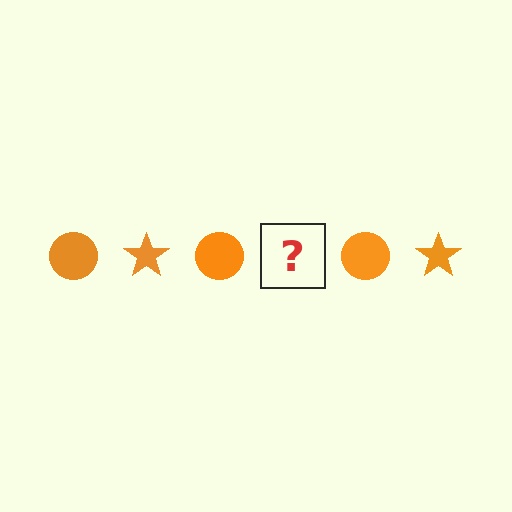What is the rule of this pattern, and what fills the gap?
The rule is that the pattern cycles through circle, star shapes in orange. The gap should be filled with an orange star.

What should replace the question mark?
The question mark should be replaced with an orange star.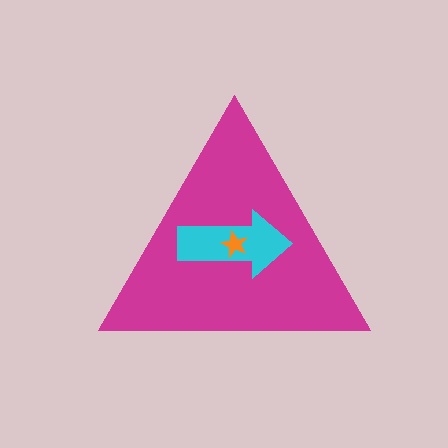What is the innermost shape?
The orange star.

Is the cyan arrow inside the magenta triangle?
Yes.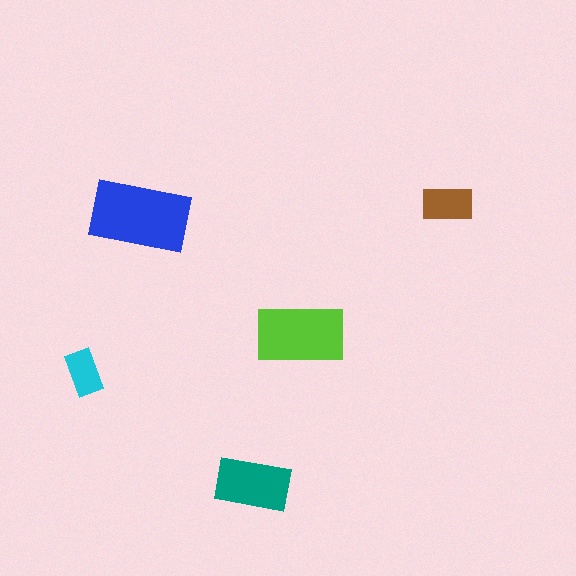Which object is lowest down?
The teal rectangle is bottommost.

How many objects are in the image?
There are 5 objects in the image.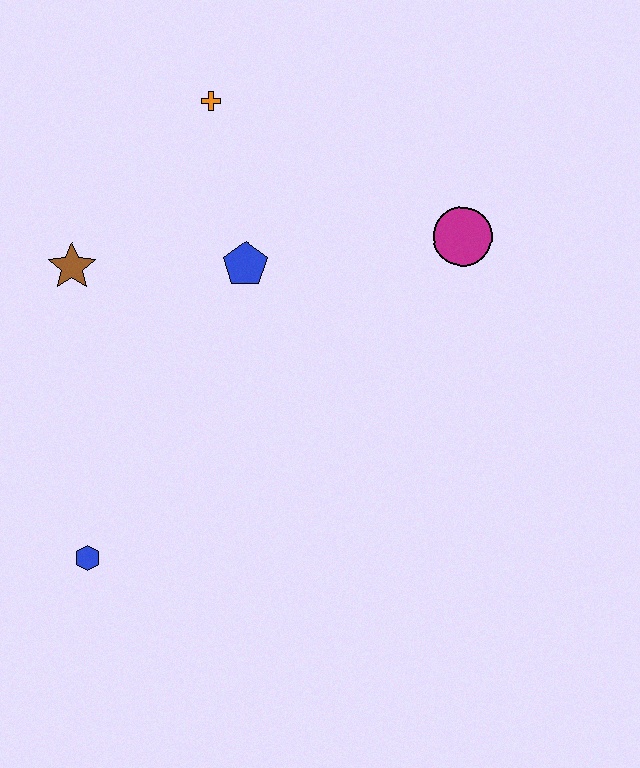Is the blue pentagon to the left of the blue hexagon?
No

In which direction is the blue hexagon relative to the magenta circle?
The blue hexagon is to the left of the magenta circle.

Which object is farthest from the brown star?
The magenta circle is farthest from the brown star.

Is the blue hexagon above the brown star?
No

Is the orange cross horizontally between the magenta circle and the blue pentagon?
No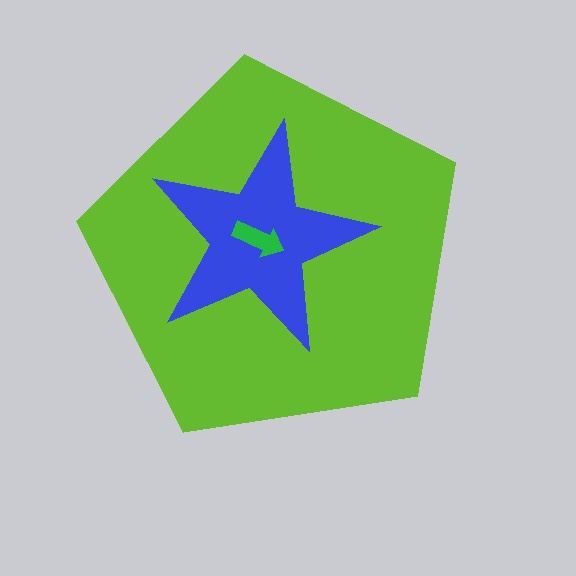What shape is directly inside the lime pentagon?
The blue star.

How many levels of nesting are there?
3.